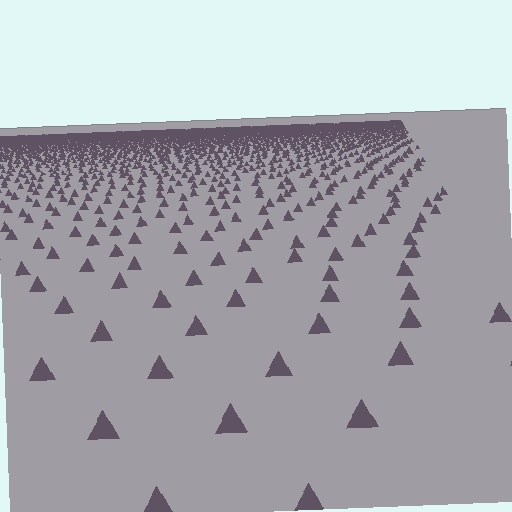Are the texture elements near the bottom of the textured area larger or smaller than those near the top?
Larger. Near the bottom, elements are closer to the viewer and appear at a bigger on-screen size.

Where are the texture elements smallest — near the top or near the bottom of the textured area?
Near the top.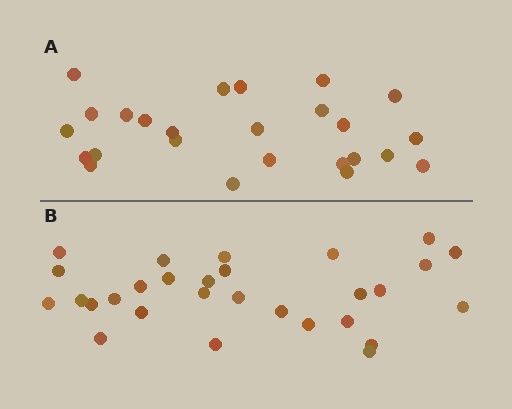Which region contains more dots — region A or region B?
Region B (the bottom region) has more dots.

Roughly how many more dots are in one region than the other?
Region B has about 4 more dots than region A.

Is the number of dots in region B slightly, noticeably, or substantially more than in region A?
Region B has only slightly more — the two regions are fairly close. The ratio is roughly 1.2 to 1.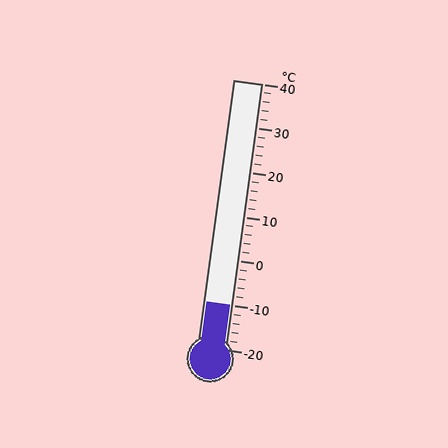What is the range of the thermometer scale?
The thermometer scale ranges from -20°C to 40°C.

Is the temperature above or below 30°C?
The temperature is below 30°C.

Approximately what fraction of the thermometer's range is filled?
The thermometer is filled to approximately 15% of its range.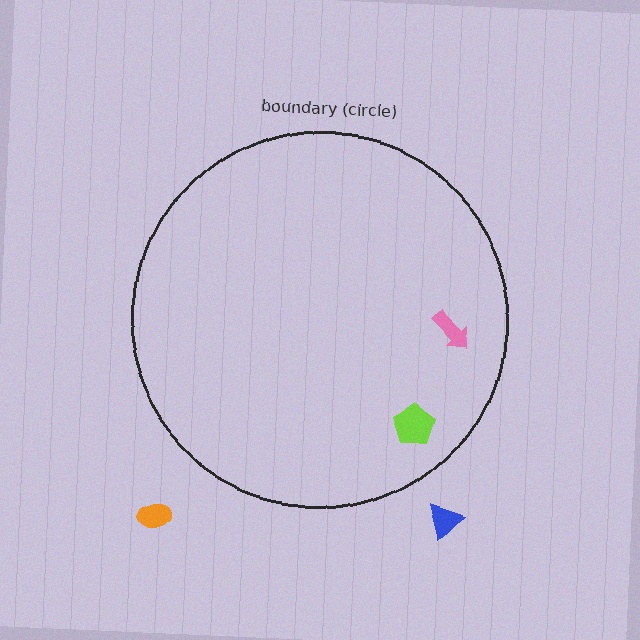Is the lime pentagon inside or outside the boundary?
Inside.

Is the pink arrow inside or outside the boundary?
Inside.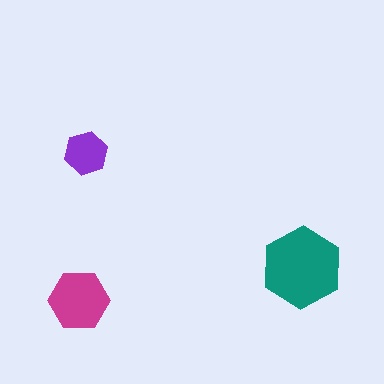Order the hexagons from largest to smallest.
the teal one, the magenta one, the purple one.